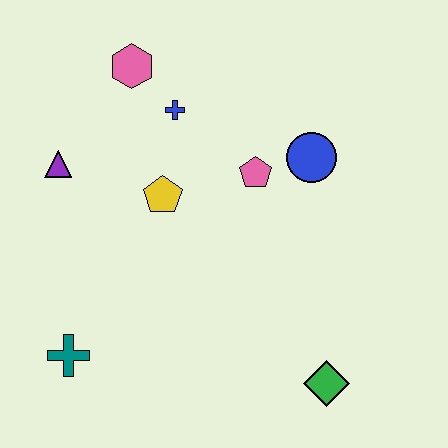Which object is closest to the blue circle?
The pink pentagon is closest to the blue circle.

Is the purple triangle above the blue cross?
No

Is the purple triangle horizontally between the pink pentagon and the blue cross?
No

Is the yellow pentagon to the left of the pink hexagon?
No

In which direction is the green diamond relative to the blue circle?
The green diamond is below the blue circle.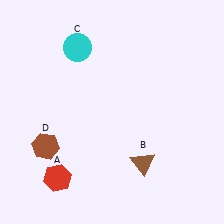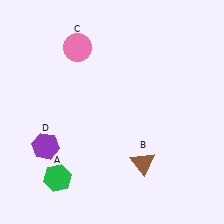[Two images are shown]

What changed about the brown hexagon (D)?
In Image 1, D is brown. In Image 2, it changed to purple.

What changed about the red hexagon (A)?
In Image 1, A is red. In Image 2, it changed to green.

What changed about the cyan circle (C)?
In Image 1, C is cyan. In Image 2, it changed to pink.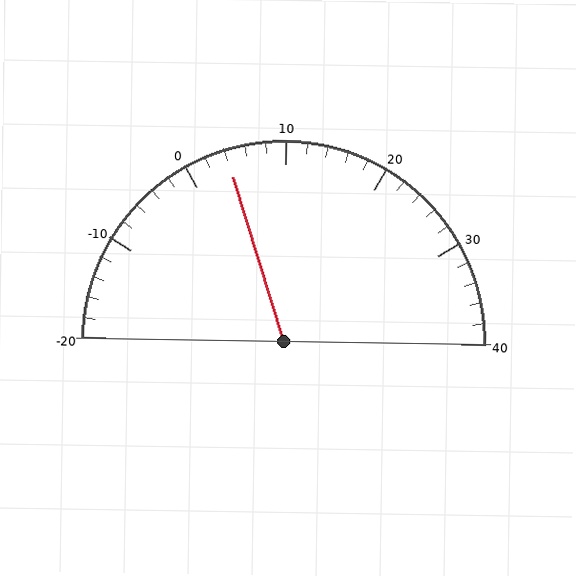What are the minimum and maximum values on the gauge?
The gauge ranges from -20 to 40.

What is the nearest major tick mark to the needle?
The nearest major tick mark is 0.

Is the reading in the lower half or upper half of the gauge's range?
The reading is in the lower half of the range (-20 to 40).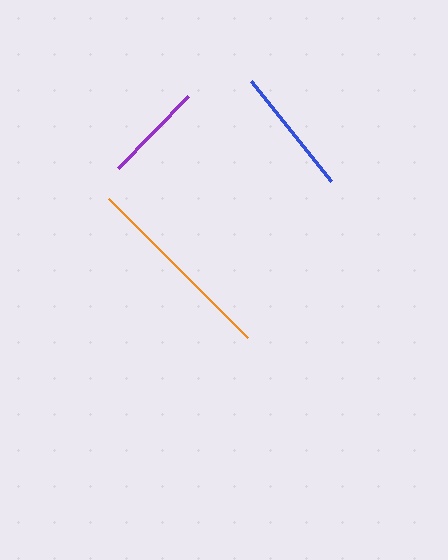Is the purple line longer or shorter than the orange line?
The orange line is longer than the purple line.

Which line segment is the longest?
The orange line is the longest at approximately 196 pixels.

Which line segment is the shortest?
The purple line is the shortest at approximately 100 pixels.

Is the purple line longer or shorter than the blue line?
The blue line is longer than the purple line.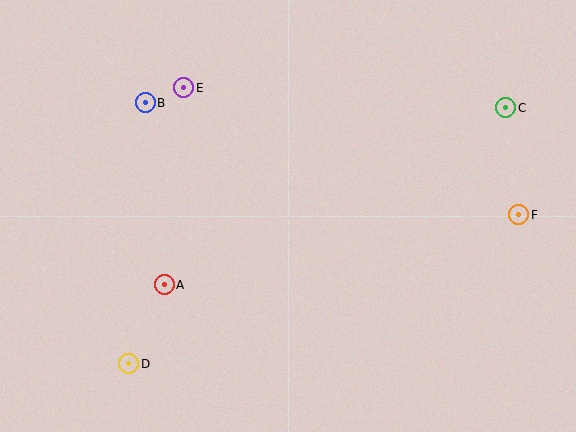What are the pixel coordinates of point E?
Point E is at (184, 88).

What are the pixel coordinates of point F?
Point F is at (519, 215).